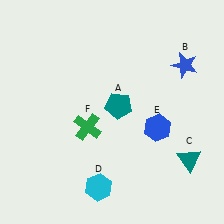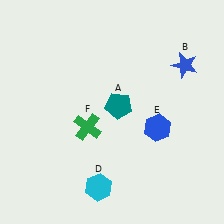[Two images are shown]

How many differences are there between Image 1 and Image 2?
There is 1 difference between the two images.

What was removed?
The teal triangle (C) was removed in Image 2.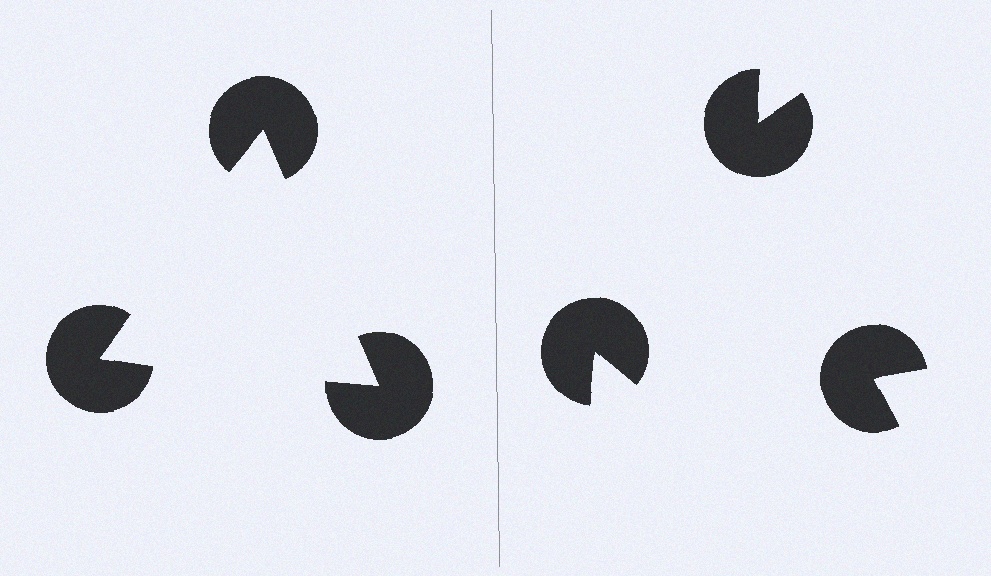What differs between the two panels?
The pac-man discs are positioned identically on both sides; only the wedge orientations differ. On the left they align to a triangle; on the right they are misaligned.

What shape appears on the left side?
An illusory triangle.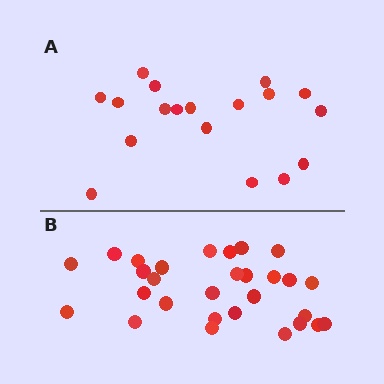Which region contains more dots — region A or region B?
Region B (the bottom region) has more dots.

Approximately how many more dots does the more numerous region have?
Region B has roughly 12 or so more dots than region A.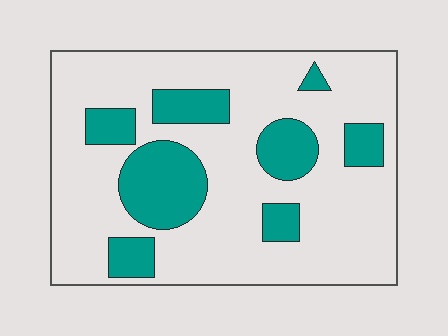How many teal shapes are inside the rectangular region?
8.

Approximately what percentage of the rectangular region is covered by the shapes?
Approximately 25%.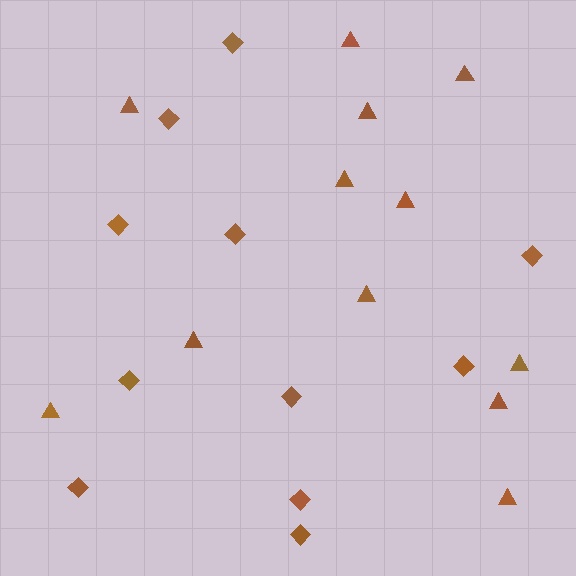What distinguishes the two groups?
There are 2 groups: one group of triangles (12) and one group of diamonds (11).